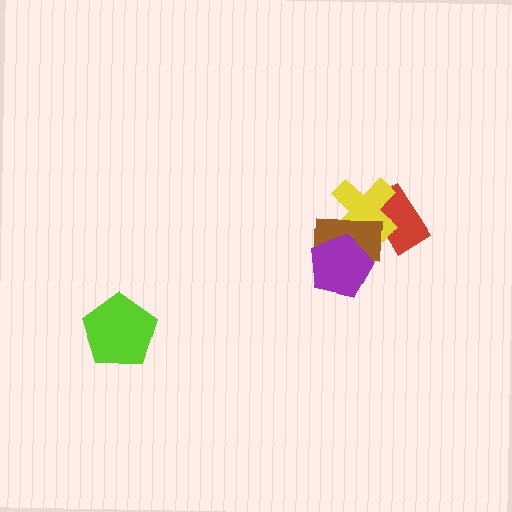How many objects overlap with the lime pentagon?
0 objects overlap with the lime pentagon.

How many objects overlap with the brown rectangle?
3 objects overlap with the brown rectangle.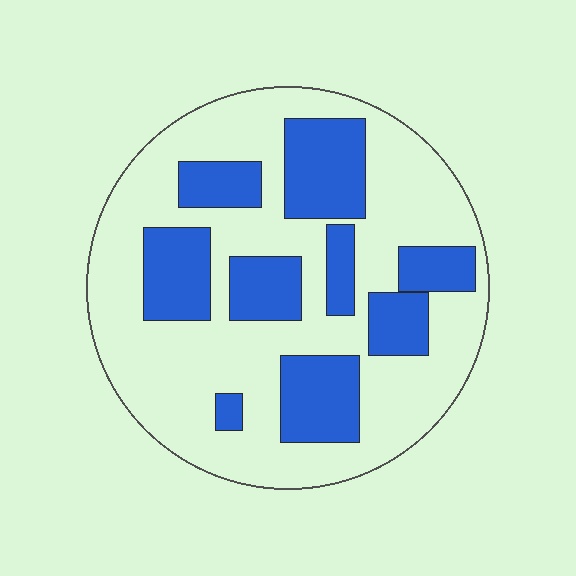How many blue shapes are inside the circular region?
9.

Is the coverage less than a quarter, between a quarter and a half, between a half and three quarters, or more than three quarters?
Between a quarter and a half.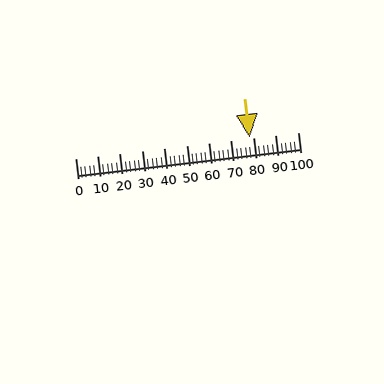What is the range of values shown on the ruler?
The ruler shows values from 0 to 100.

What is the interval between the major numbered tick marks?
The major tick marks are spaced 10 units apart.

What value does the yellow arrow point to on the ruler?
The yellow arrow points to approximately 78.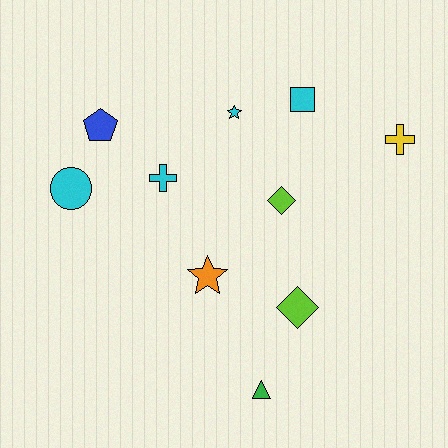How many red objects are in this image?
There are no red objects.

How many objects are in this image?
There are 10 objects.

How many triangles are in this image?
There is 1 triangle.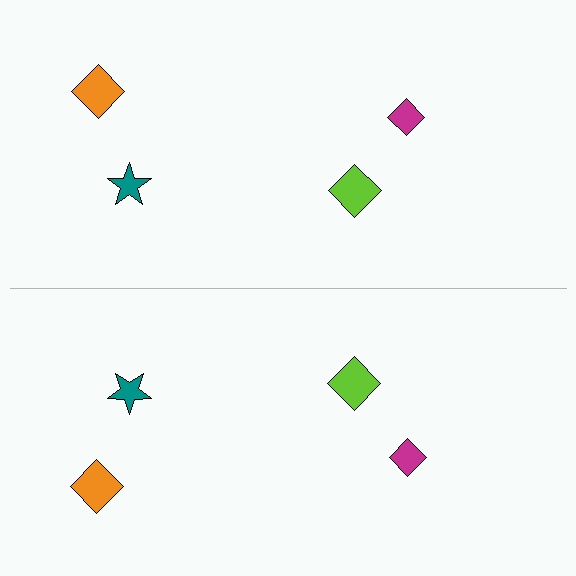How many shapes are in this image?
There are 8 shapes in this image.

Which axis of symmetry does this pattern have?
The pattern has a horizontal axis of symmetry running through the center of the image.